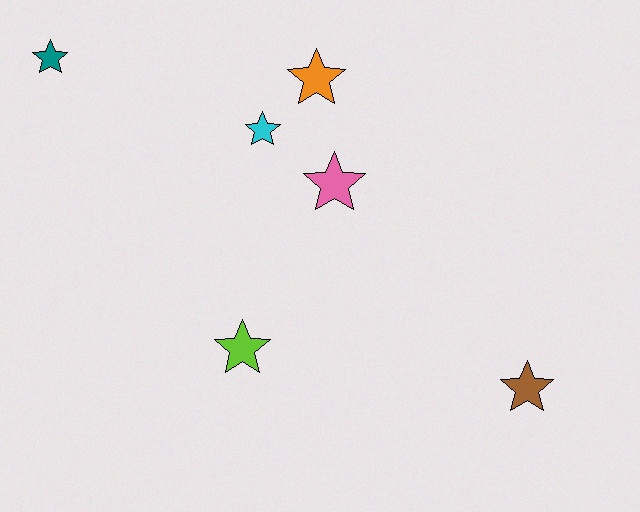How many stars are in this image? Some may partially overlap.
There are 6 stars.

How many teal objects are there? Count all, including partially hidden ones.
There is 1 teal object.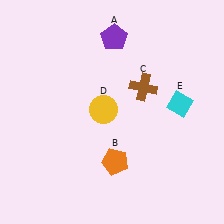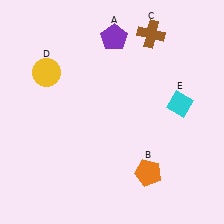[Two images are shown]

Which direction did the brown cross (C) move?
The brown cross (C) moved up.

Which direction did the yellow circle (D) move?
The yellow circle (D) moved left.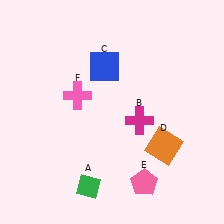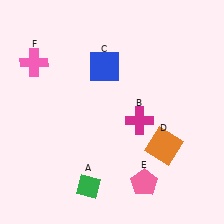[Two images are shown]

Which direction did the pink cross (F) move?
The pink cross (F) moved left.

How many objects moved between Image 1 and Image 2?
1 object moved between the two images.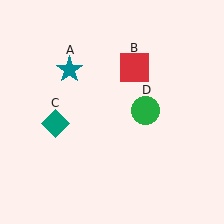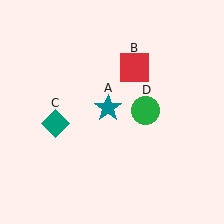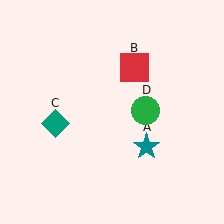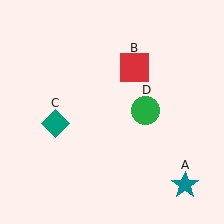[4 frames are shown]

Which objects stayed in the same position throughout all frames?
Red square (object B) and teal diamond (object C) and green circle (object D) remained stationary.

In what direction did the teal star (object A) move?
The teal star (object A) moved down and to the right.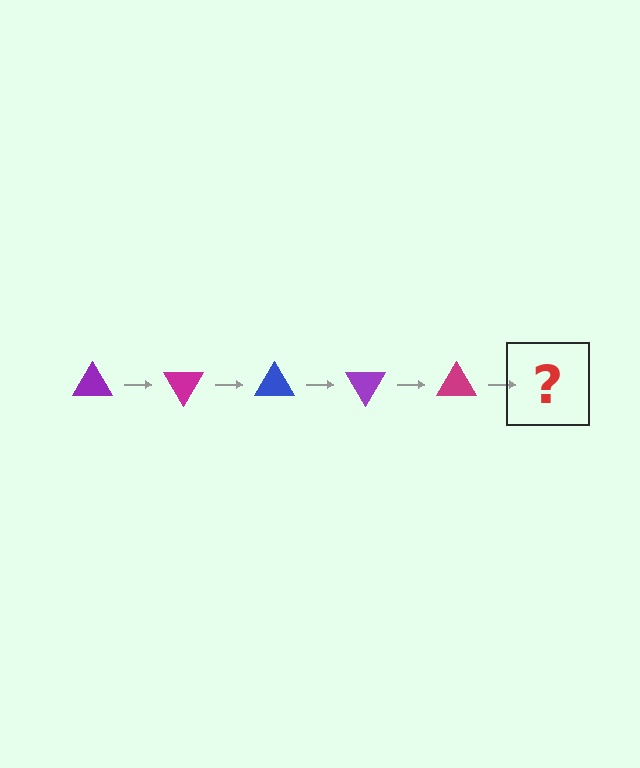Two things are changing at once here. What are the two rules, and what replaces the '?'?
The two rules are that it rotates 60 degrees each step and the color cycles through purple, magenta, and blue. The '?' should be a blue triangle, rotated 300 degrees from the start.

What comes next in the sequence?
The next element should be a blue triangle, rotated 300 degrees from the start.